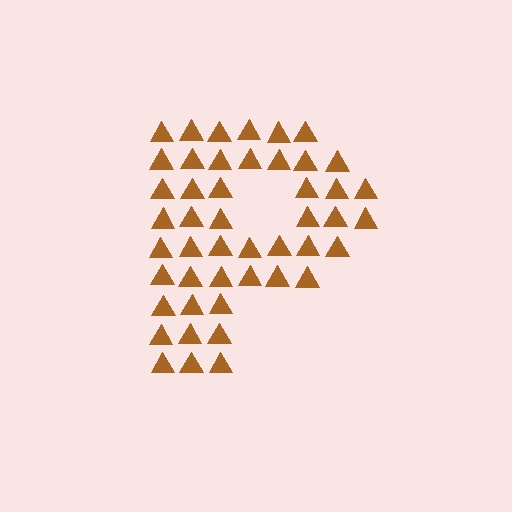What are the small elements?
The small elements are triangles.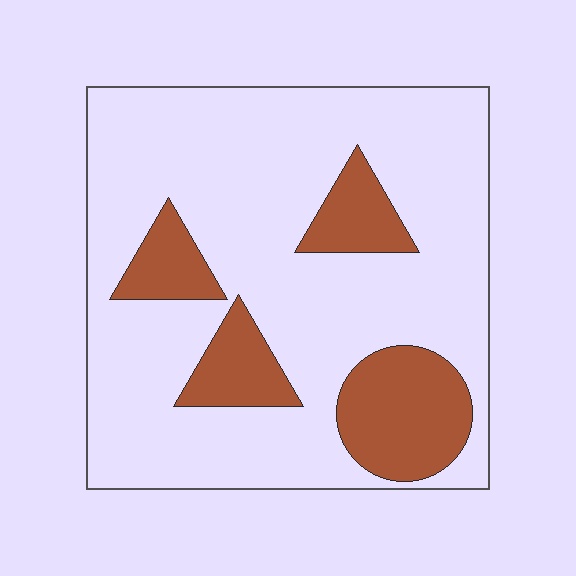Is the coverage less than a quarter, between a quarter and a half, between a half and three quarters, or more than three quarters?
Less than a quarter.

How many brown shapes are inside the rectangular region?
4.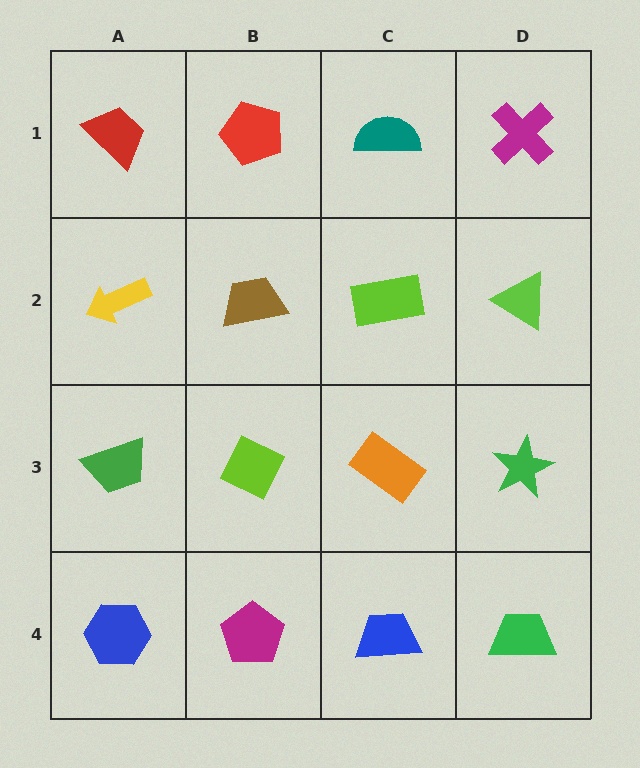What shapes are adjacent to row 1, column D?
A lime triangle (row 2, column D), a teal semicircle (row 1, column C).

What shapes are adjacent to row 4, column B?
A lime diamond (row 3, column B), a blue hexagon (row 4, column A), a blue trapezoid (row 4, column C).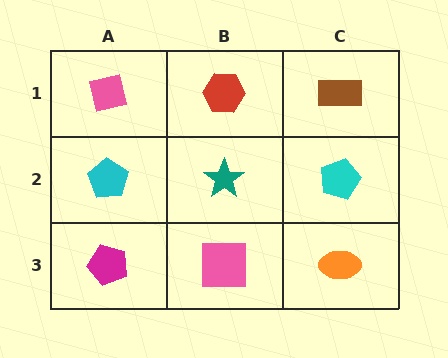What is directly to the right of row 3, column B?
An orange ellipse.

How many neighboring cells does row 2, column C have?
3.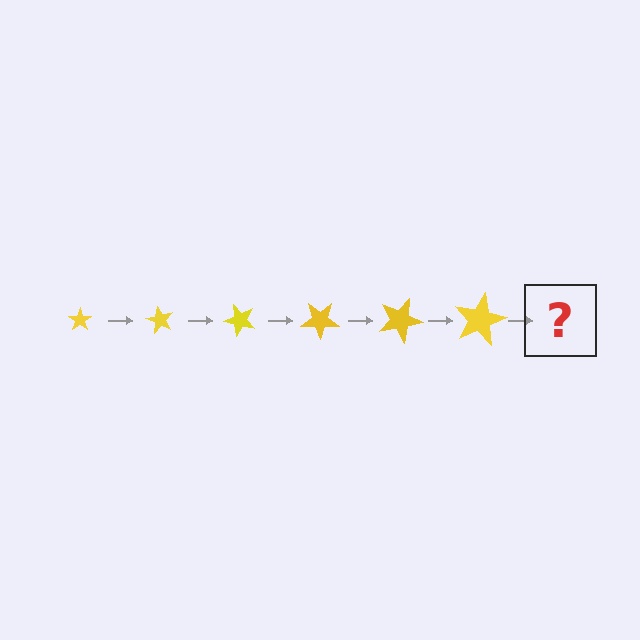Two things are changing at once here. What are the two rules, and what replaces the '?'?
The two rules are that the star grows larger each step and it rotates 60 degrees each step. The '?' should be a star, larger than the previous one and rotated 360 degrees from the start.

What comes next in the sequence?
The next element should be a star, larger than the previous one and rotated 360 degrees from the start.